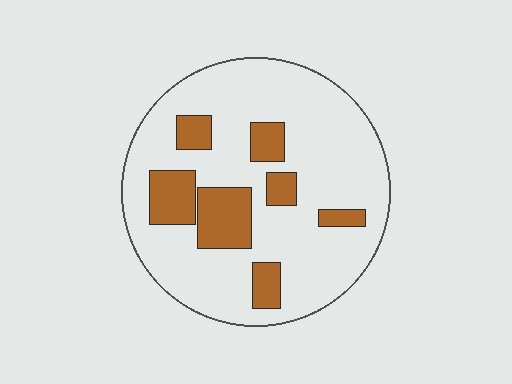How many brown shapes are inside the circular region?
7.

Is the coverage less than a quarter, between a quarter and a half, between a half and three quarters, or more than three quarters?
Less than a quarter.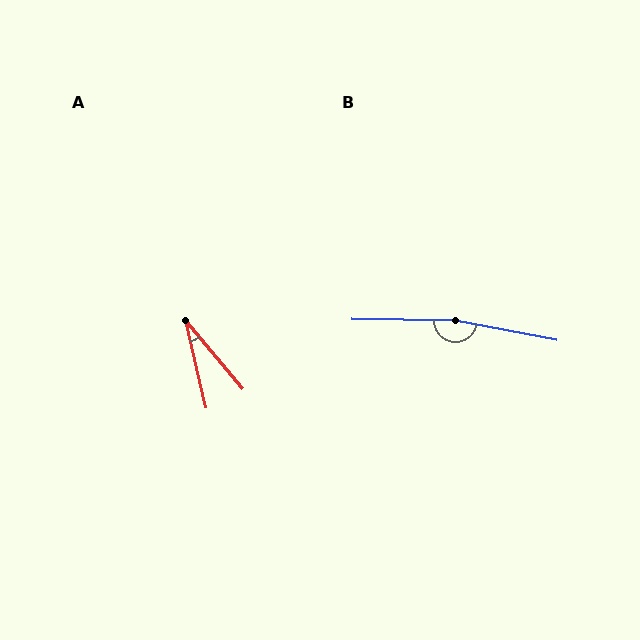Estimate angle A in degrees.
Approximately 27 degrees.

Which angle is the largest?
B, at approximately 170 degrees.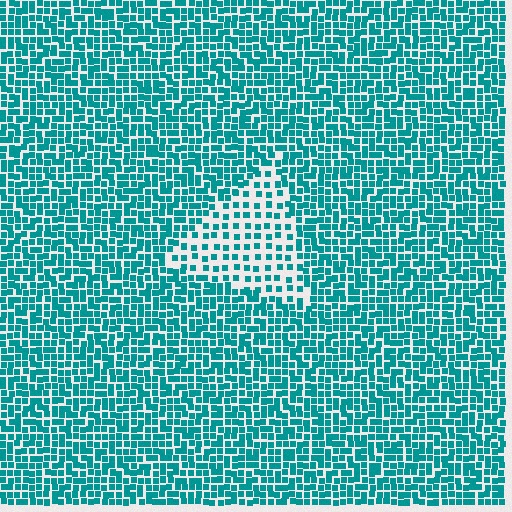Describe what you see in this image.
The image contains small teal elements arranged at two different densities. A triangle-shaped region is visible where the elements are less densely packed than the surrounding area.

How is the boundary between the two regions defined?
The boundary is defined by a change in element density (approximately 2.1x ratio). All elements are the same color, size, and shape.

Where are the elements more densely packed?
The elements are more densely packed outside the triangle boundary.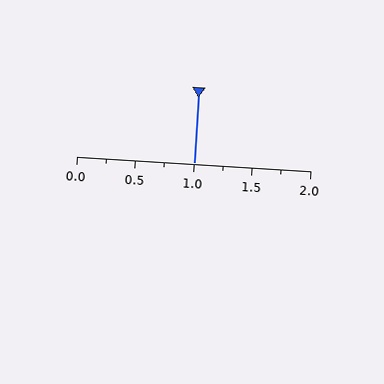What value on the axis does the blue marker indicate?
The marker indicates approximately 1.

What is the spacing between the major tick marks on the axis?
The major ticks are spaced 0.5 apart.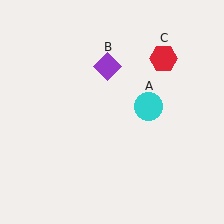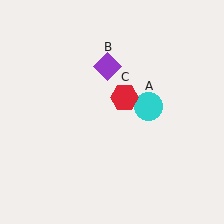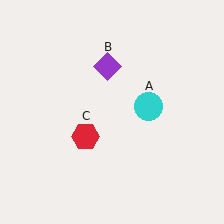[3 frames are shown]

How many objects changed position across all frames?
1 object changed position: red hexagon (object C).